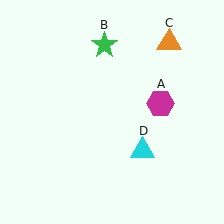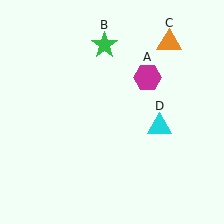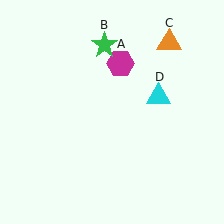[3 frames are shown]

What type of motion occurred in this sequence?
The magenta hexagon (object A), cyan triangle (object D) rotated counterclockwise around the center of the scene.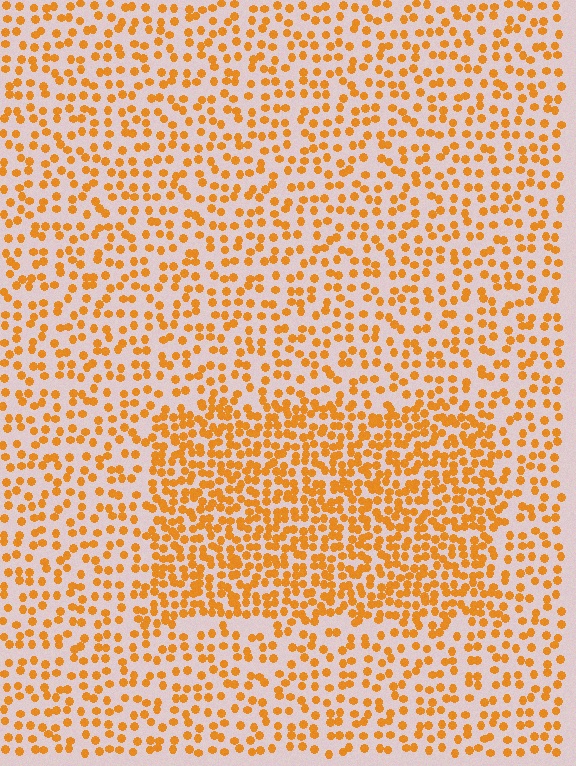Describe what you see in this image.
The image contains small orange elements arranged at two different densities. A rectangle-shaped region is visible where the elements are more densely packed than the surrounding area.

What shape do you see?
I see a rectangle.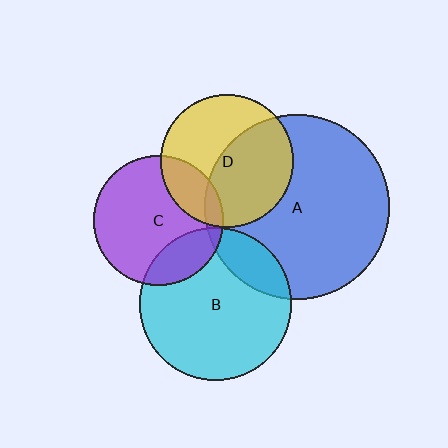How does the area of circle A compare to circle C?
Approximately 2.0 times.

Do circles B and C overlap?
Yes.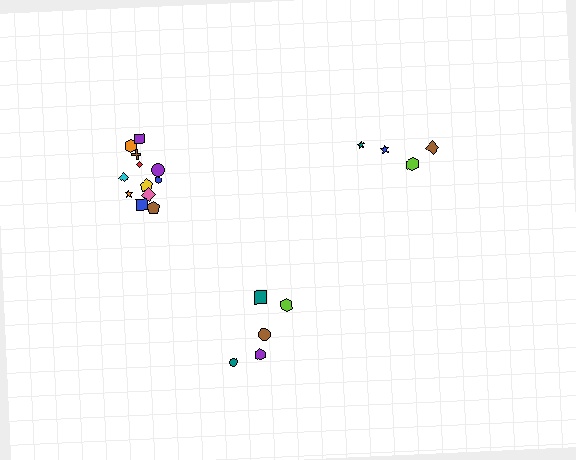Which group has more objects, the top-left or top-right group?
The top-left group.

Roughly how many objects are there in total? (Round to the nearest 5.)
Roughly 20 objects in total.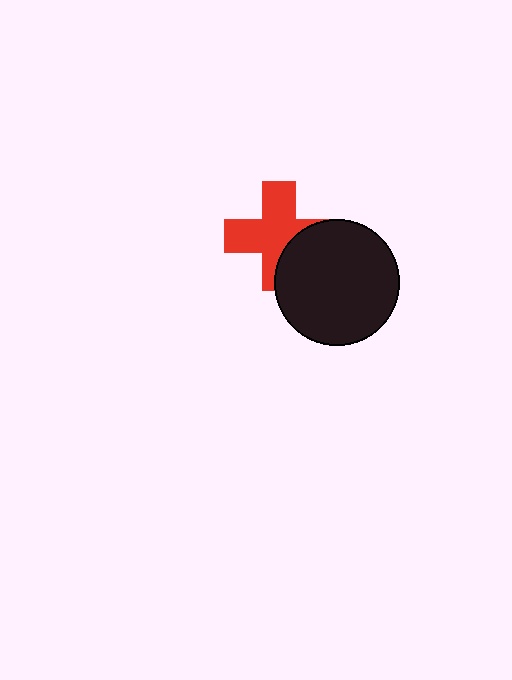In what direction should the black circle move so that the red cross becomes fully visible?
The black circle should move toward the lower-right. That is the shortest direction to clear the overlap and leave the red cross fully visible.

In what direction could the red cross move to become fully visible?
The red cross could move toward the upper-left. That would shift it out from behind the black circle entirely.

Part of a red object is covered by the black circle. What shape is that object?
It is a cross.